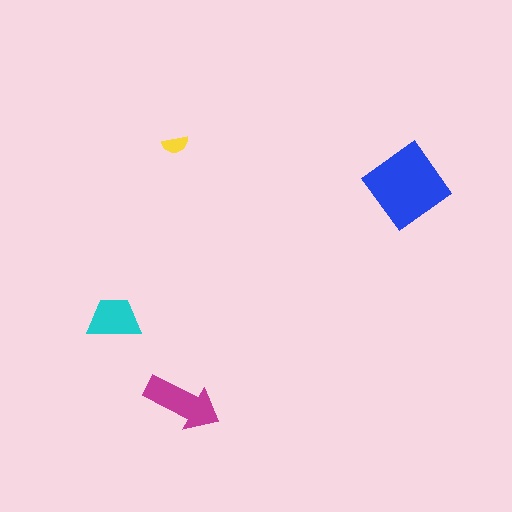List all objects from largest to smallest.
The blue diamond, the magenta arrow, the cyan trapezoid, the yellow semicircle.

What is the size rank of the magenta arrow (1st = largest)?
2nd.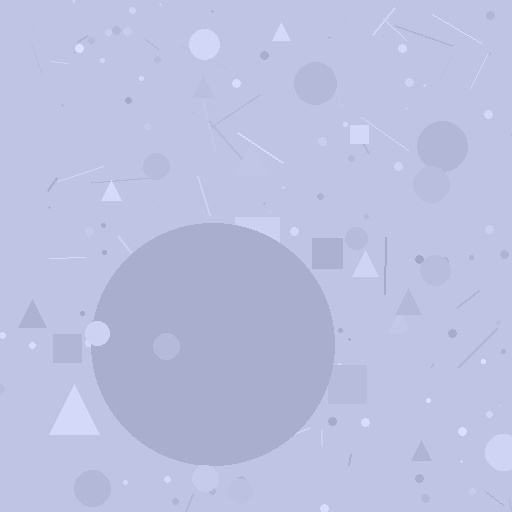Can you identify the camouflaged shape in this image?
The camouflaged shape is a circle.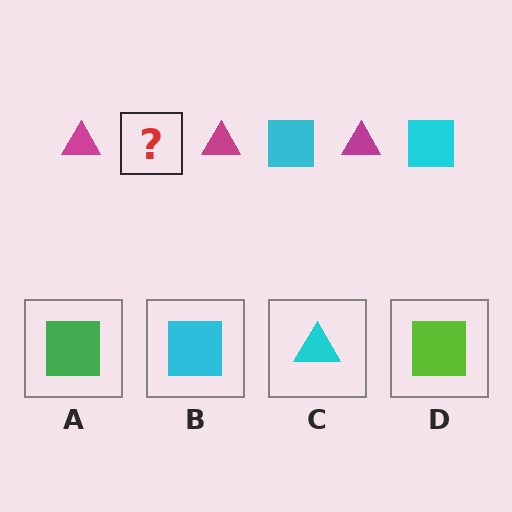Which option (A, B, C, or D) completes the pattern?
B.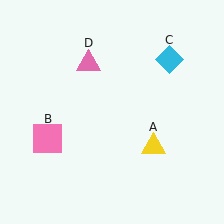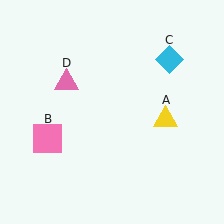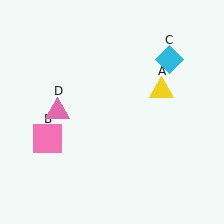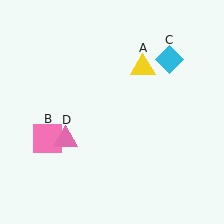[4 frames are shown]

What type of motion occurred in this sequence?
The yellow triangle (object A), pink triangle (object D) rotated counterclockwise around the center of the scene.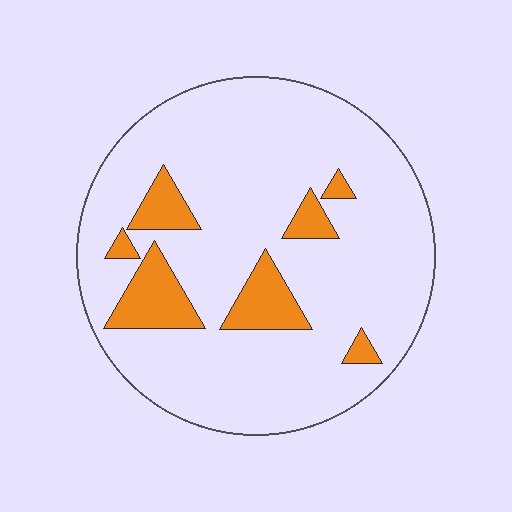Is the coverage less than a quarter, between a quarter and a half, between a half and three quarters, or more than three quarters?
Less than a quarter.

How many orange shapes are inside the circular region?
7.